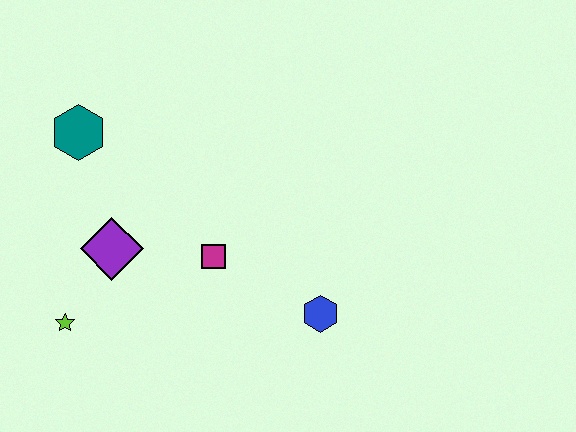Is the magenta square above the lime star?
Yes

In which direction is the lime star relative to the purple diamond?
The lime star is below the purple diamond.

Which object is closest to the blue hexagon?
The magenta square is closest to the blue hexagon.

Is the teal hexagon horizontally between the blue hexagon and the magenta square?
No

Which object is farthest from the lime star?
The blue hexagon is farthest from the lime star.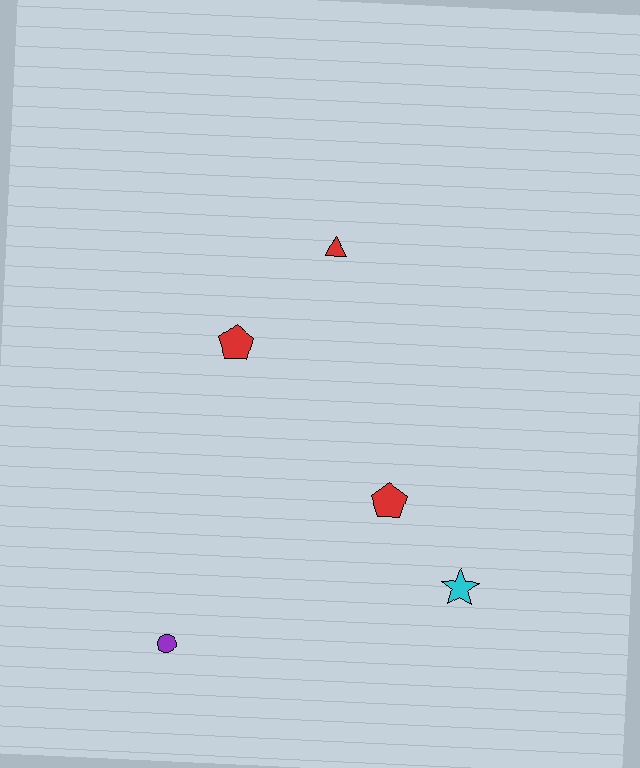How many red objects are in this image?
There are 3 red objects.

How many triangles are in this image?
There is 1 triangle.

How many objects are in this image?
There are 5 objects.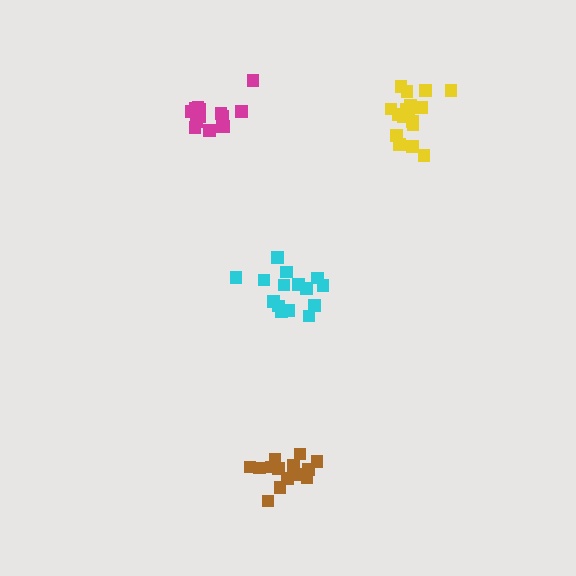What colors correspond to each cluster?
The clusters are colored: magenta, yellow, brown, cyan.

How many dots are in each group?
Group 1: 14 dots, Group 2: 18 dots, Group 3: 14 dots, Group 4: 15 dots (61 total).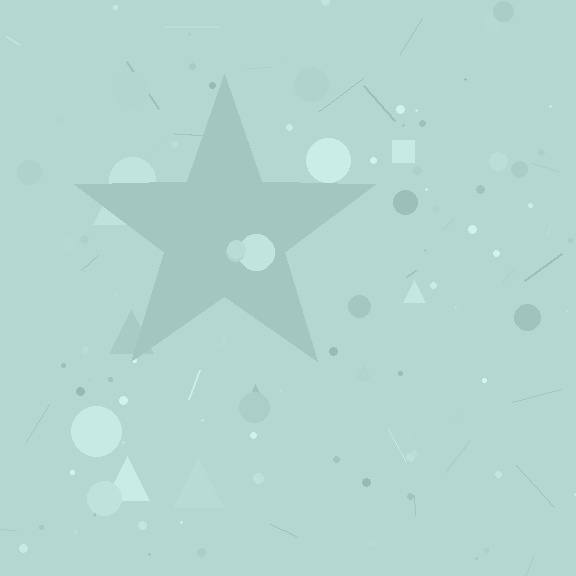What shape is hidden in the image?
A star is hidden in the image.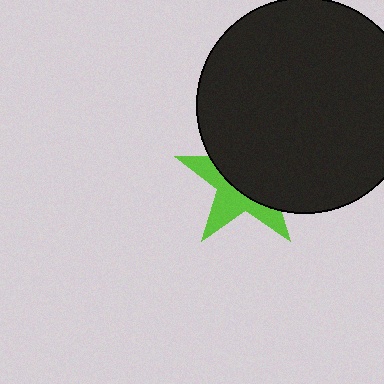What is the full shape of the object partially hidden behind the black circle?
The partially hidden object is a lime star.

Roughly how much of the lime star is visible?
A small part of it is visible (roughly 41%).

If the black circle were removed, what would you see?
You would see the complete lime star.